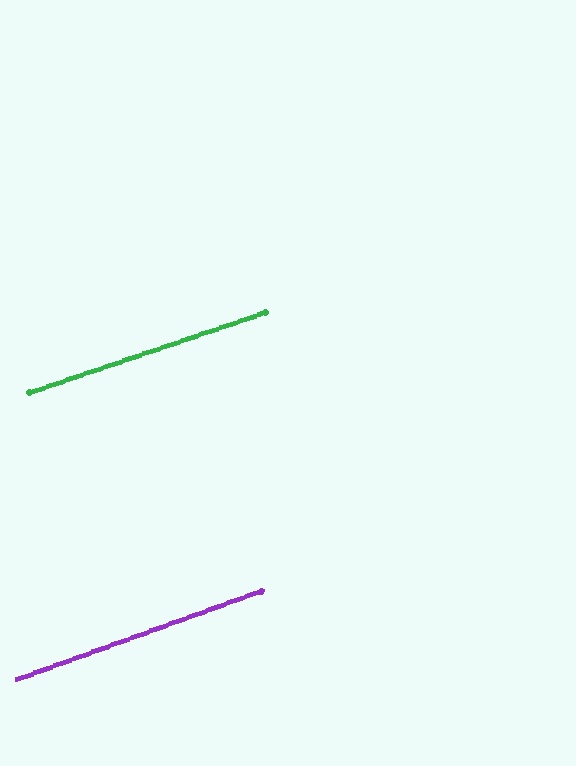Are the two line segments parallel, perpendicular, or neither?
Parallel — their directions differ by only 1.3°.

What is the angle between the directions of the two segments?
Approximately 1 degree.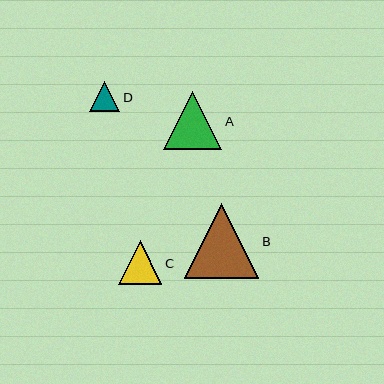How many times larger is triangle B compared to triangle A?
Triangle B is approximately 1.3 times the size of triangle A.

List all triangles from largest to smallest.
From largest to smallest: B, A, C, D.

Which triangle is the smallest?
Triangle D is the smallest with a size of approximately 30 pixels.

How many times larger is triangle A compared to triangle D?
Triangle A is approximately 1.9 times the size of triangle D.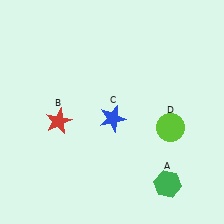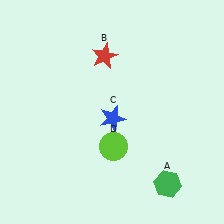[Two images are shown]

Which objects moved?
The objects that moved are: the red star (B), the lime circle (D).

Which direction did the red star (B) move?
The red star (B) moved up.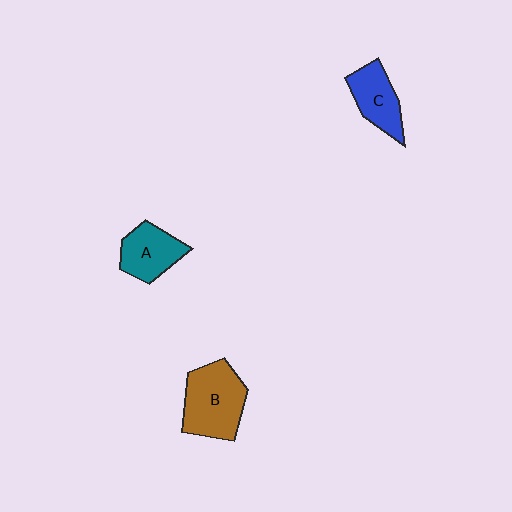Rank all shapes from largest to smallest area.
From largest to smallest: B (brown), A (teal), C (blue).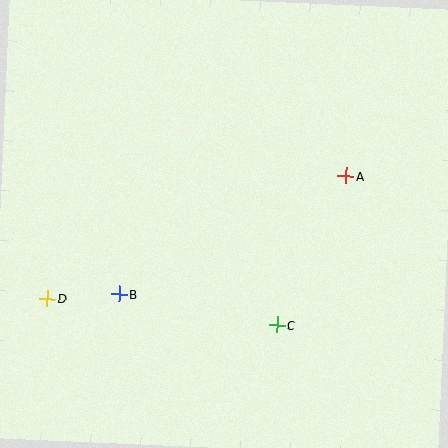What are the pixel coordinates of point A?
Point A is at (346, 176).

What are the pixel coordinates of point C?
Point C is at (277, 325).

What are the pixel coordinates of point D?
Point D is at (47, 299).